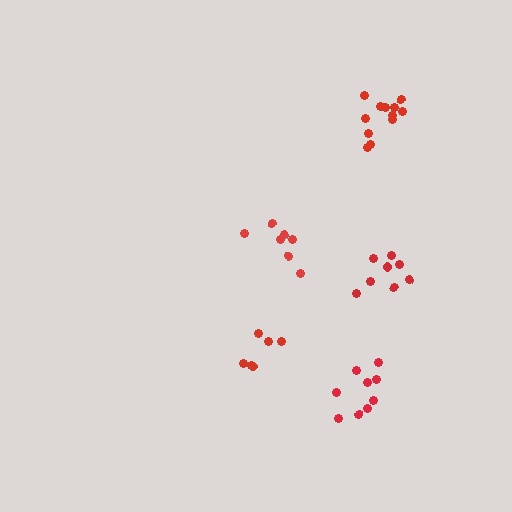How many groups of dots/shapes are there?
There are 5 groups.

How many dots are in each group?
Group 1: 9 dots, Group 2: 6 dots, Group 3: 12 dots, Group 4: 7 dots, Group 5: 8 dots (42 total).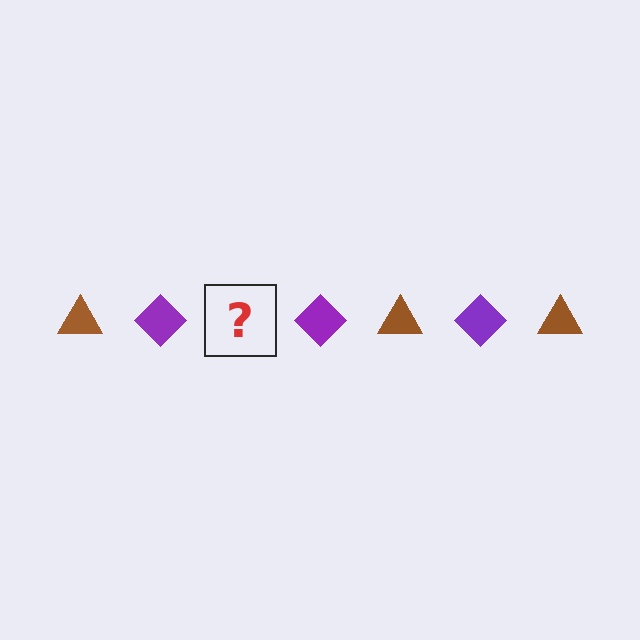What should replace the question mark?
The question mark should be replaced with a brown triangle.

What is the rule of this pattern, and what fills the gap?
The rule is that the pattern alternates between brown triangle and purple diamond. The gap should be filled with a brown triangle.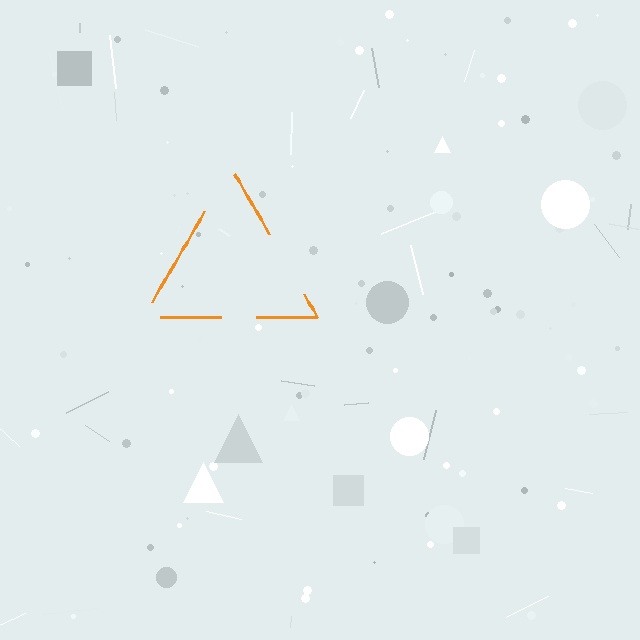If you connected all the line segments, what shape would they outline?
They would outline a triangle.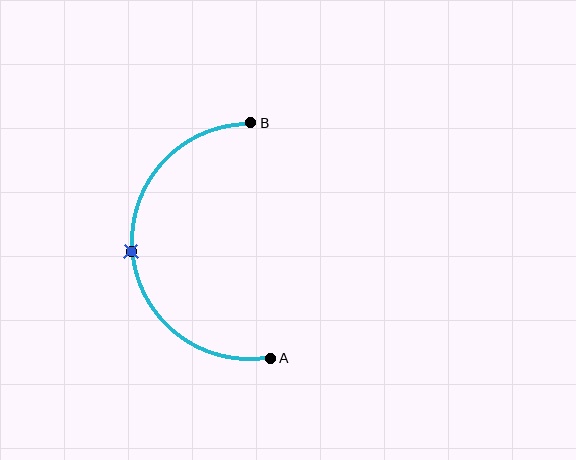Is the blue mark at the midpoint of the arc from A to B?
Yes. The blue mark lies on the arc at equal arc-length from both A and B — it is the arc midpoint.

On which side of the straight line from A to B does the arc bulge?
The arc bulges to the left of the straight line connecting A and B.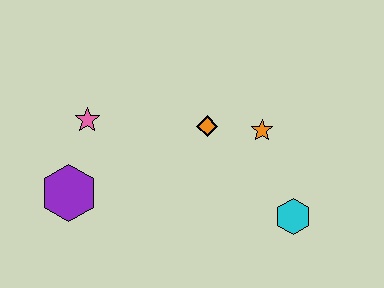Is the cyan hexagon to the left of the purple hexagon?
No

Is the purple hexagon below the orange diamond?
Yes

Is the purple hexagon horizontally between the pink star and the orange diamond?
No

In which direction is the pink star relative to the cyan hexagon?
The pink star is to the left of the cyan hexagon.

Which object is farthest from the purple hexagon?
The cyan hexagon is farthest from the purple hexagon.